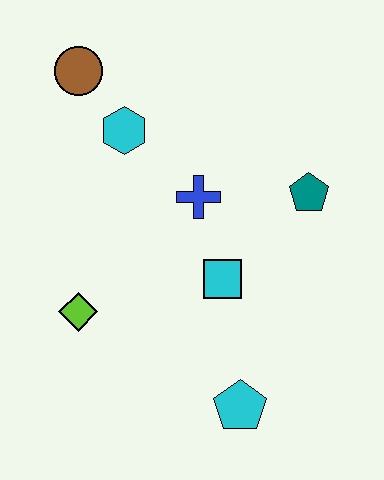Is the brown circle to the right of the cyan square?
No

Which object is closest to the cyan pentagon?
The cyan square is closest to the cyan pentagon.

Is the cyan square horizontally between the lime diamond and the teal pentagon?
Yes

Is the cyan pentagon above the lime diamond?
No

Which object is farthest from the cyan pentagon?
The brown circle is farthest from the cyan pentagon.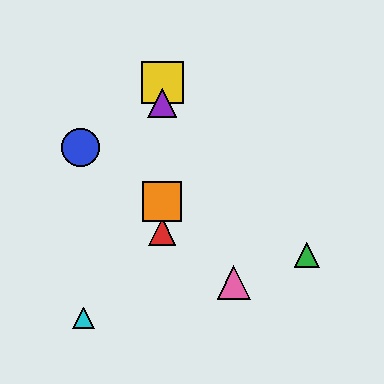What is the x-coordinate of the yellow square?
The yellow square is at x≈162.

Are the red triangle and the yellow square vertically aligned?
Yes, both are at x≈162.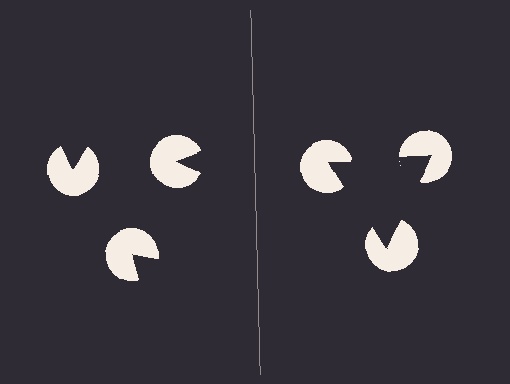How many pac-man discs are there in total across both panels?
6 — 3 on each side.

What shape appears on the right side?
An illusory triangle.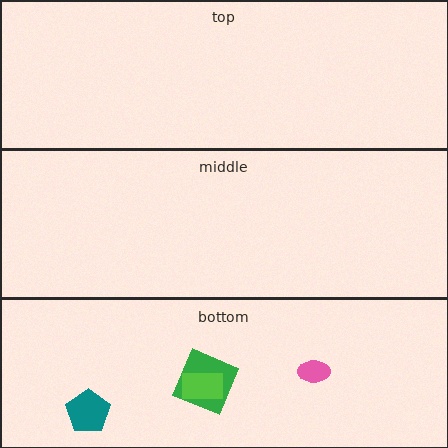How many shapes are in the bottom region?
4.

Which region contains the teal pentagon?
The bottom region.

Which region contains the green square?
The bottom region.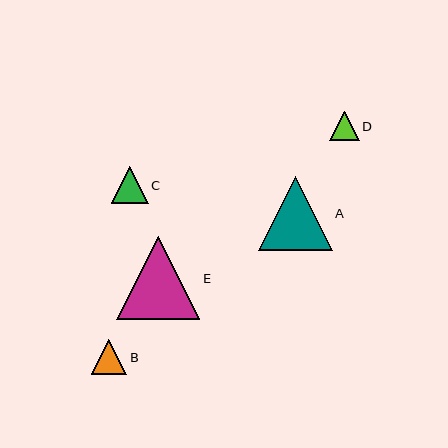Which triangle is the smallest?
Triangle D is the smallest with a size of approximately 29 pixels.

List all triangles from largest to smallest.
From largest to smallest: E, A, C, B, D.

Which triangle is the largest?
Triangle E is the largest with a size of approximately 84 pixels.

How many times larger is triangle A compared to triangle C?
Triangle A is approximately 2.0 times the size of triangle C.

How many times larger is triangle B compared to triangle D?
Triangle B is approximately 1.2 times the size of triangle D.